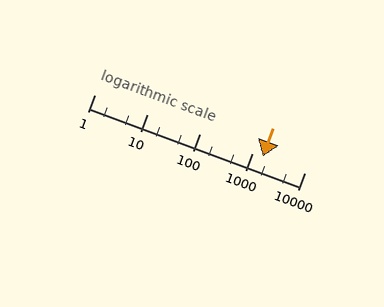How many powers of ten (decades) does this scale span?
The scale spans 4 decades, from 1 to 10000.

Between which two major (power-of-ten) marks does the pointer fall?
The pointer is between 1000 and 10000.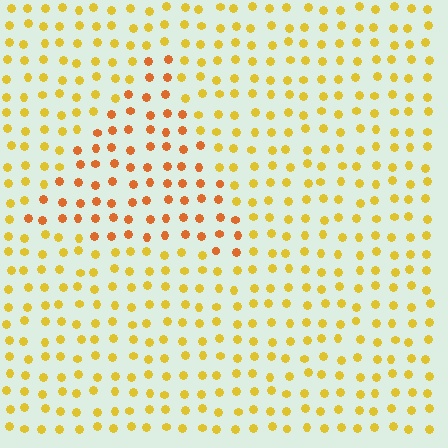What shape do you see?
I see a triangle.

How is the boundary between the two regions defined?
The boundary is defined purely by a slight shift in hue (about 30 degrees). Spacing, size, and orientation are identical on both sides.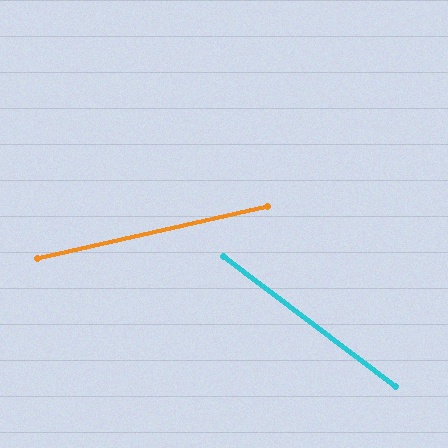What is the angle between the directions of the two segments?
Approximately 50 degrees.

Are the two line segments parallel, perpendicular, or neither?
Neither parallel nor perpendicular — they differ by about 50°.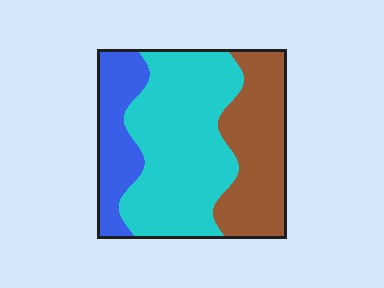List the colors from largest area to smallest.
From largest to smallest: cyan, brown, blue.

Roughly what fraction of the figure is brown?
Brown takes up between a sixth and a third of the figure.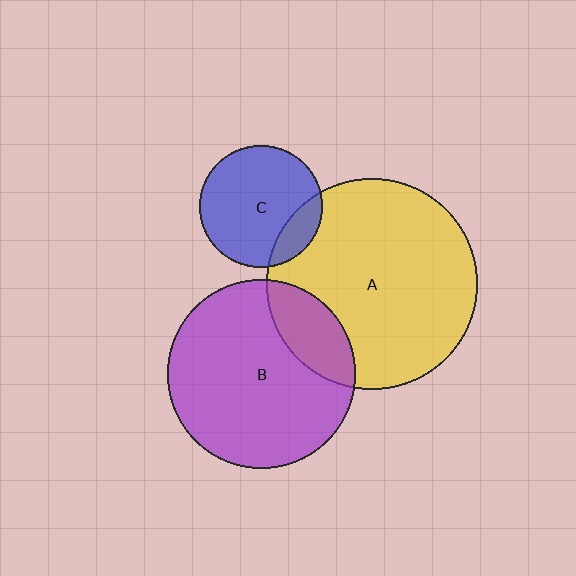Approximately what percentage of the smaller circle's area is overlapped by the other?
Approximately 20%.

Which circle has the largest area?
Circle A (yellow).